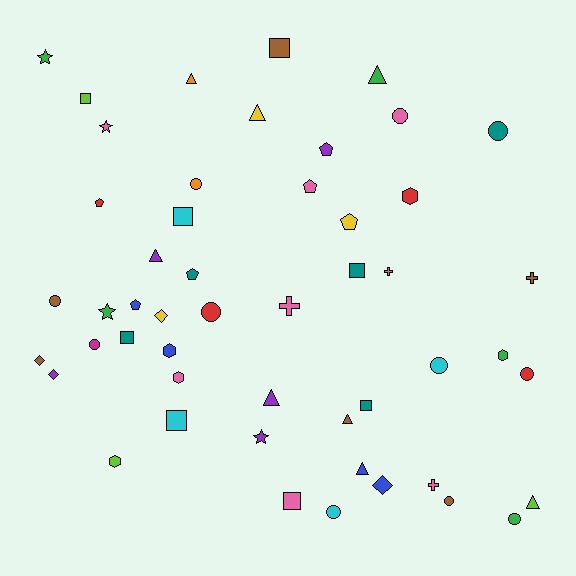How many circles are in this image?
There are 11 circles.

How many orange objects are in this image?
There are 2 orange objects.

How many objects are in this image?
There are 50 objects.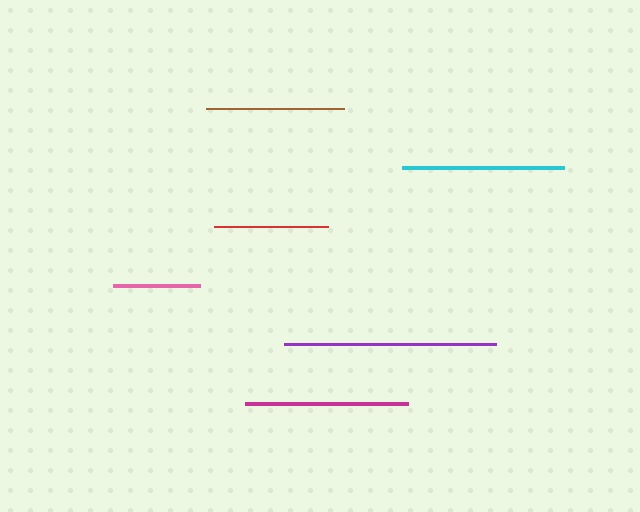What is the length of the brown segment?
The brown segment is approximately 138 pixels long.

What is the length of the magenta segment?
The magenta segment is approximately 163 pixels long.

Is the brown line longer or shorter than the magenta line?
The magenta line is longer than the brown line.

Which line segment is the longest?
The purple line is the longest at approximately 212 pixels.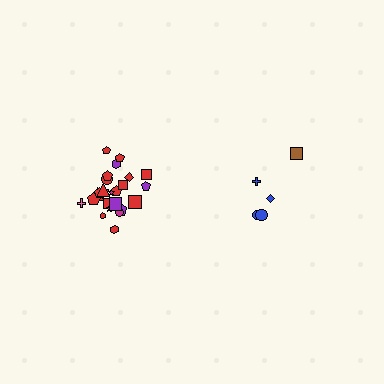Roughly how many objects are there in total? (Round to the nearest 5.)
Roughly 30 objects in total.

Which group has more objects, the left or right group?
The left group.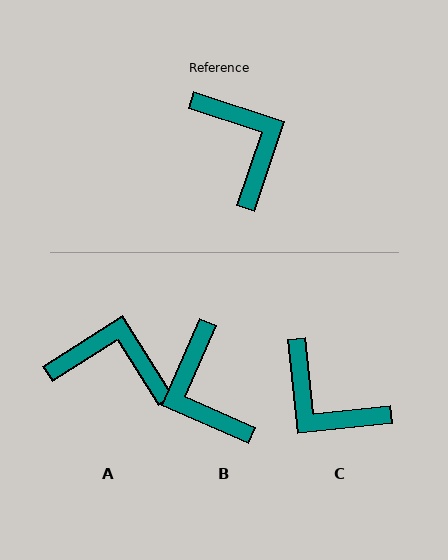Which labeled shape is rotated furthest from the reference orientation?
B, about 175 degrees away.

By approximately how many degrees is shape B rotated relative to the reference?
Approximately 175 degrees counter-clockwise.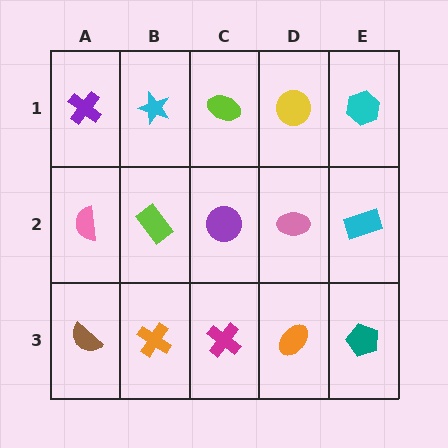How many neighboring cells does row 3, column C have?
3.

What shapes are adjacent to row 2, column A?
A purple cross (row 1, column A), a brown semicircle (row 3, column A), a lime rectangle (row 2, column B).